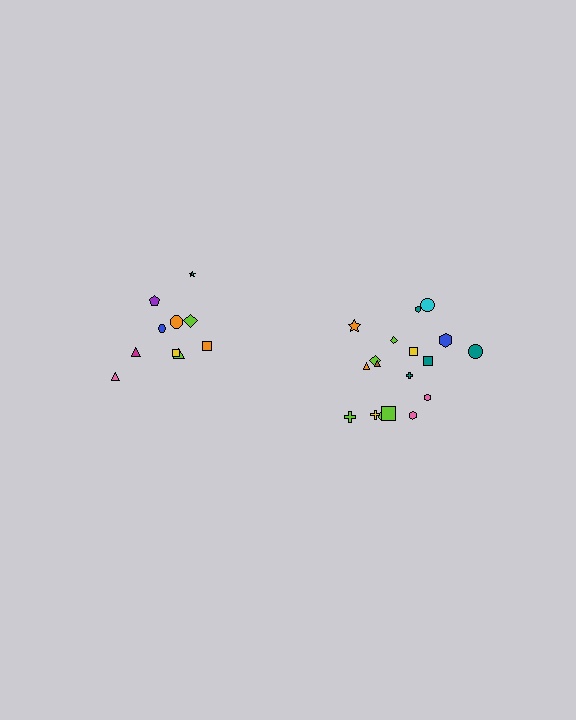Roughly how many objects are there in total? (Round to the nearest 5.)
Roughly 30 objects in total.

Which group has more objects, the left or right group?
The right group.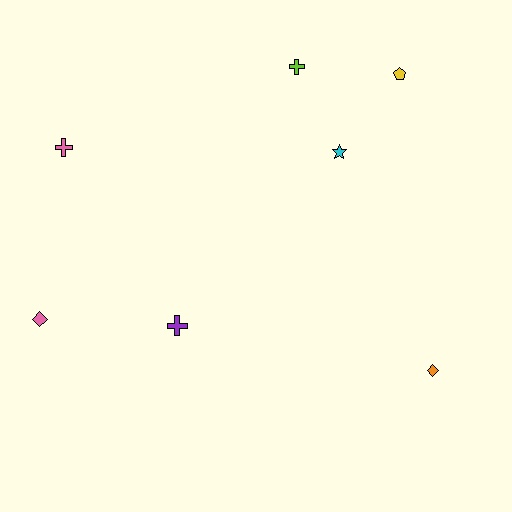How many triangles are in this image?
There are no triangles.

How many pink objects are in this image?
There are 2 pink objects.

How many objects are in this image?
There are 7 objects.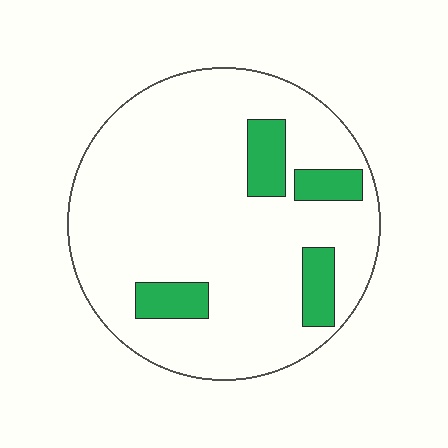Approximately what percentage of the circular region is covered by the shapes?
Approximately 15%.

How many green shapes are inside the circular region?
4.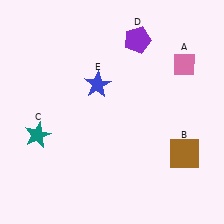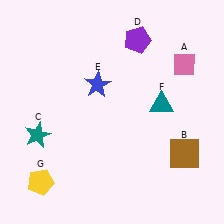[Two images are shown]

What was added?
A teal triangle (F), a yellow pentagon (G) were added in Image 2.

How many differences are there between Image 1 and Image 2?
There are 2 differences between the two images.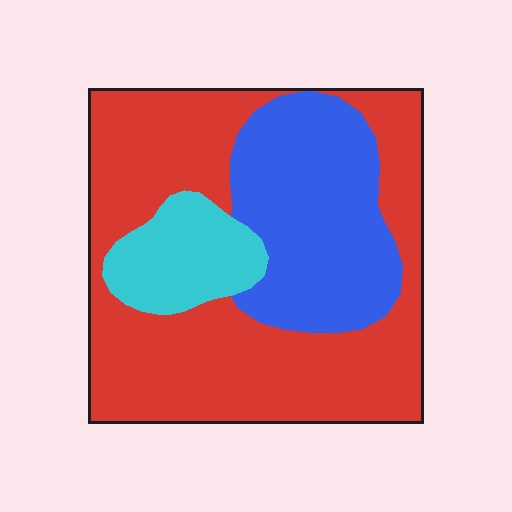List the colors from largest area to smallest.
From largest to smallest: red, blue, cyan.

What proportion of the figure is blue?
Blue takes up about one quarter (1/4) of the figure.